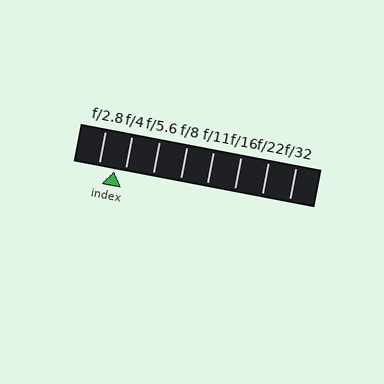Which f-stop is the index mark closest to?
The index mark is closest to f/4.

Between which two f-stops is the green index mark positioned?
The index mark is between f/2.8 and f/4.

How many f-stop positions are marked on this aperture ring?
There are 8 f-stop positions marked.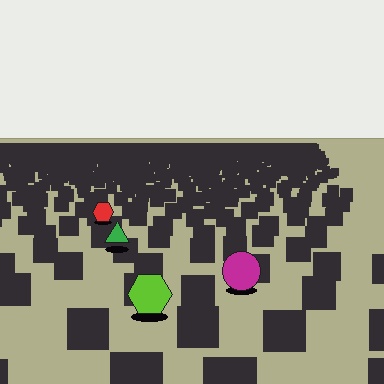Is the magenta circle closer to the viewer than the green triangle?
Yes. The magenta circle is closer — you can tell from the texture gradient: the ground texture is coarser near it.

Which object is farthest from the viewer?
The red hexagon is farthest from the viewer. It appears smaller and the ground texture around it is denser.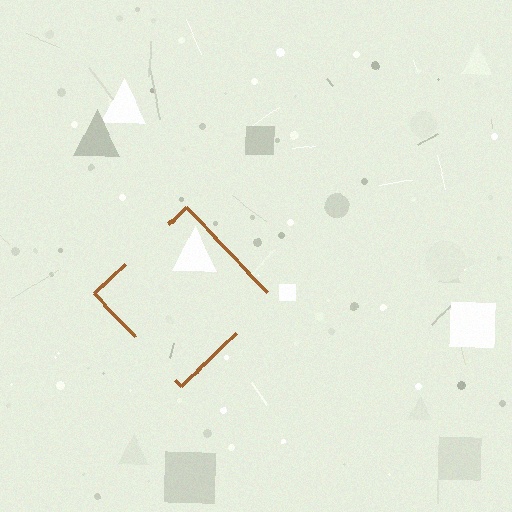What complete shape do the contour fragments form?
The contour fragments form a diamond.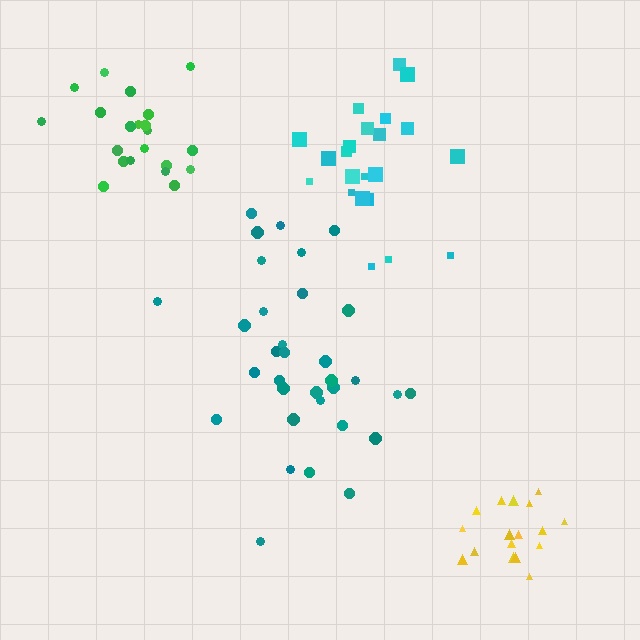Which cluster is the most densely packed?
Yellow.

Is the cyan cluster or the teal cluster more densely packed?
Teal.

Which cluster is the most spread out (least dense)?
Cyan.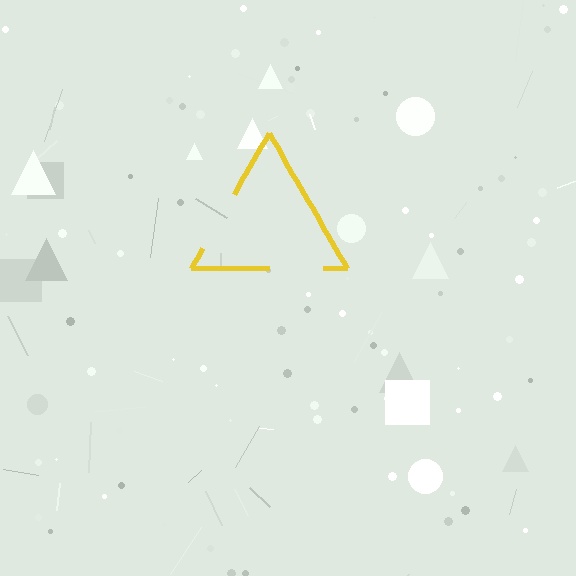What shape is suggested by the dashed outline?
The dashed outline suggests a triangle.